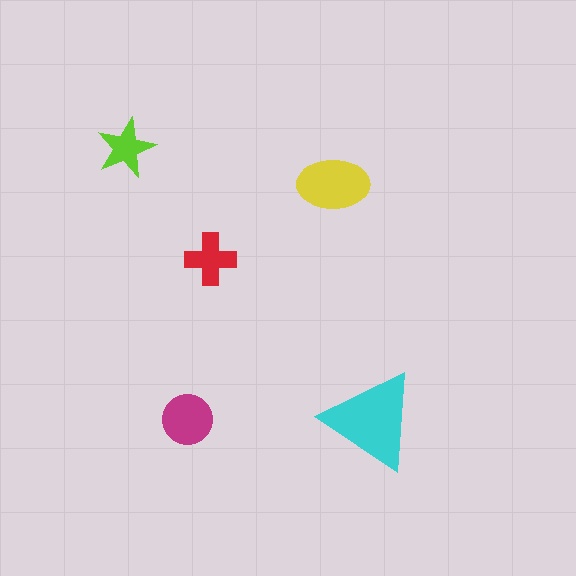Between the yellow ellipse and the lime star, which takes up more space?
The yellow ellipse.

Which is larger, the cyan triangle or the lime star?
The cyan triangle.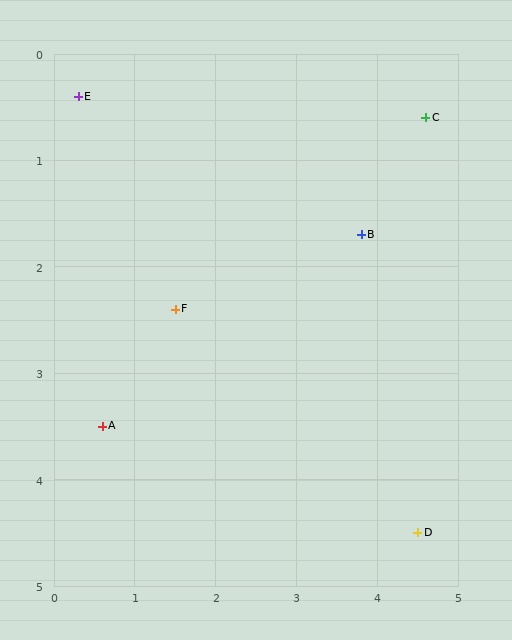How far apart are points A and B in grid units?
Points A and B are about 3.7 grid units apart.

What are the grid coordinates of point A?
Point A is at approximately (0.6, 3.5).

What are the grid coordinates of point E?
Point E is at approximately (0.3, 0.4).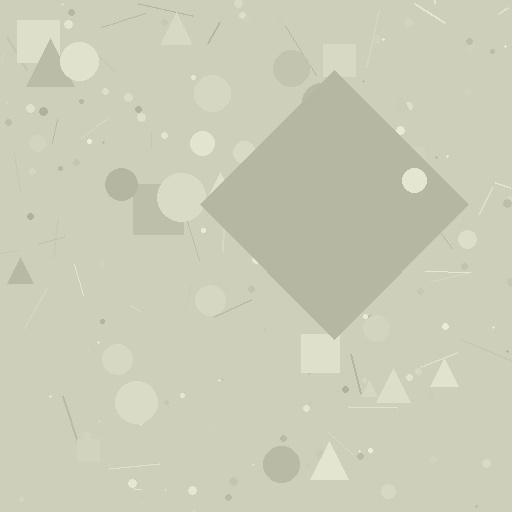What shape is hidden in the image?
A diamond is hidden in the image.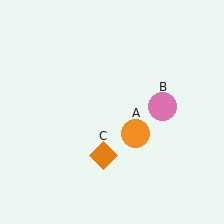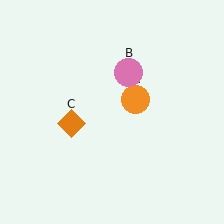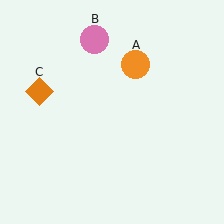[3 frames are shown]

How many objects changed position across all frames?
3 objects changed position: orange circle (object A), pink circle (object B), orange diamond (object C).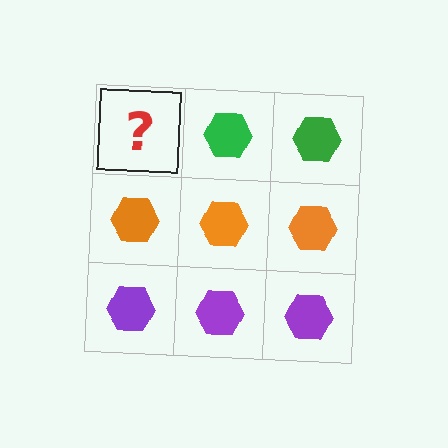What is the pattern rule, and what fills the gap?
The rule is that each row has a consistent color. The gap should be filled with a green hexagon.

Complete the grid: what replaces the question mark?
The question mark should be replaced with a green hexagon.